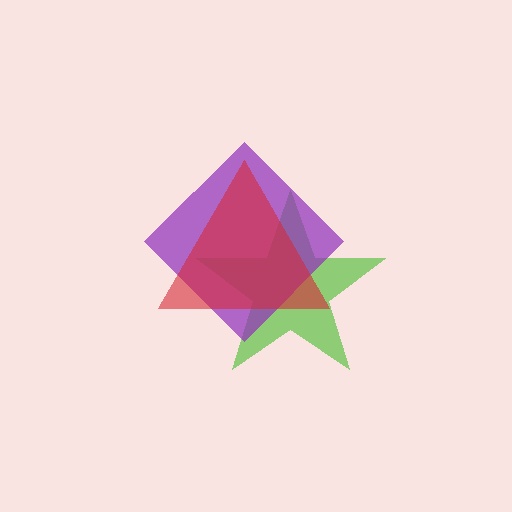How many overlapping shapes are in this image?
There are 3 overlapping shapes in the image.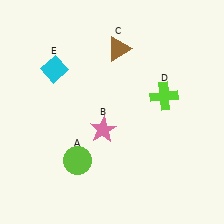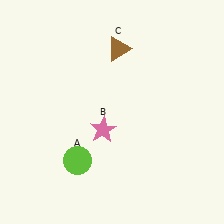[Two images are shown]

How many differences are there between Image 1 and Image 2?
There are 2 differences between the two images.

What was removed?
The cyan diamond (E), the lime cross (D) were removed in Image 2.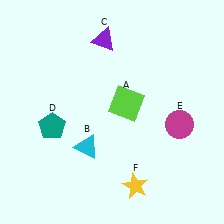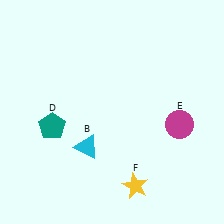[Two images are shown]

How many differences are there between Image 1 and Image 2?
There are 2 differences between the two images.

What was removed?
The purple triangle (C), the lime square (A) were removed in Image 2.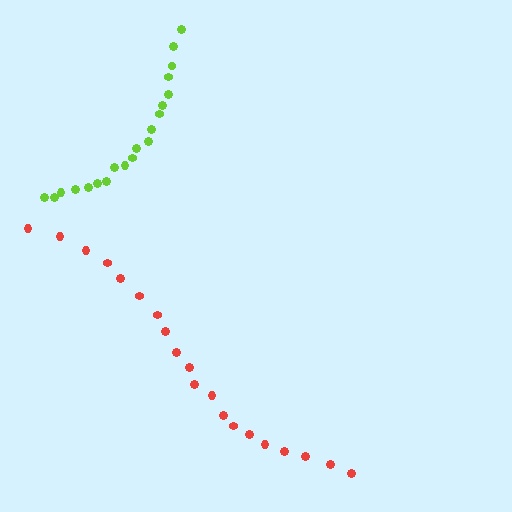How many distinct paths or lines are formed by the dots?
There are 2 distinct paths.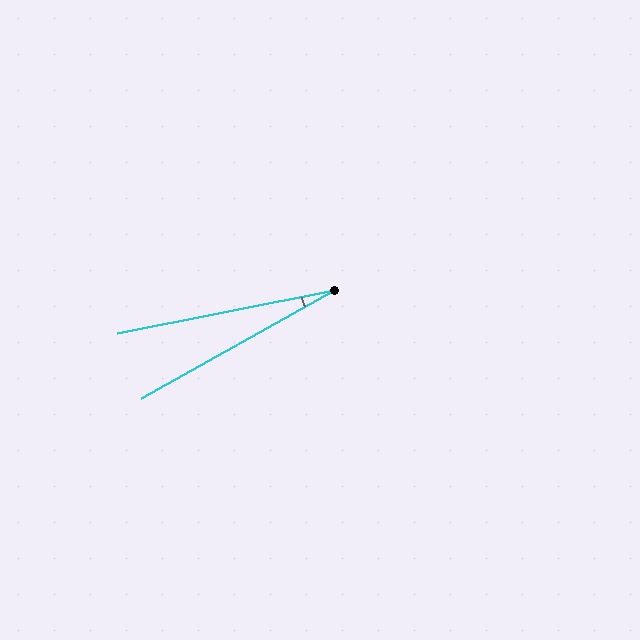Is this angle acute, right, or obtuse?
It is acute.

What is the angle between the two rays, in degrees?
Approximately 18 degrees.